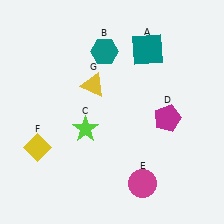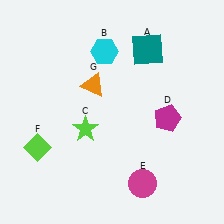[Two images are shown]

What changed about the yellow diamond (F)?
In Image 1, F is yellow. In Image 2, it changed to lime.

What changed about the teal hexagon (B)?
In Image 1, B is teal. In Image 2, it changed to cyan.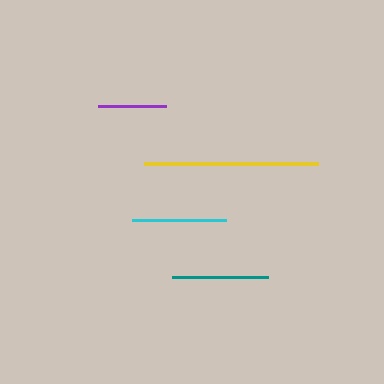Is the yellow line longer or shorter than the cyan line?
The yellow line is longer than the cyan line.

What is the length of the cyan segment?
The cyan segment is approximately 94 pixels long.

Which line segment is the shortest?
The purple line is the shortest at approximately 68 pixels.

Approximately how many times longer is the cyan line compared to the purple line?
The cyan line is approximately 1.4 times the length of the purple line.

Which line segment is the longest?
The yellow line is the longest at approximately 174 pixels.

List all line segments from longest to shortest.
From longest to shortest: yellow, teal, cyan, purple.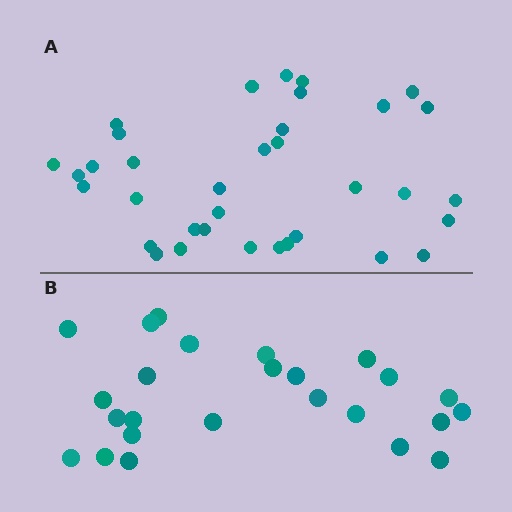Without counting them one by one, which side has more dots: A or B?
Region A (the top region) has more dots.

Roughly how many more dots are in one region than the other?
Region A has roughly 10 or so more dots than region B.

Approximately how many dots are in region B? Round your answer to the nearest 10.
About 20 dots. (The exact count is 25, which rounds to 20.)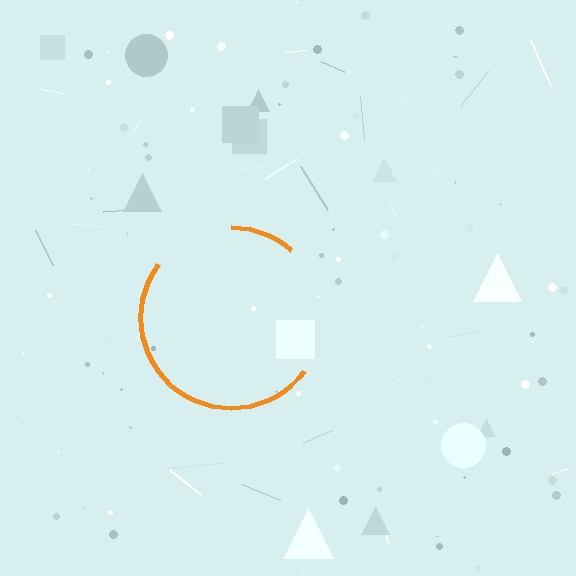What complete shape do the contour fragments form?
The contour fragments form a circle.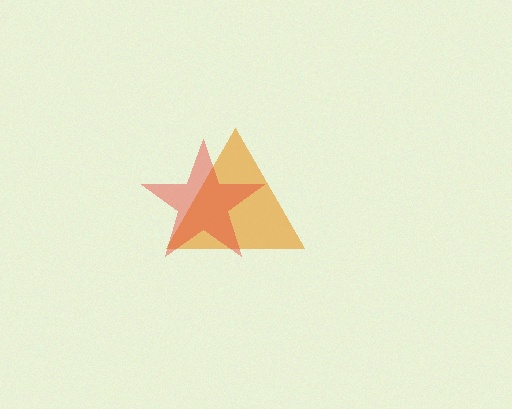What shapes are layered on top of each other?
The layered shapes are: an orange triangle, a red star.